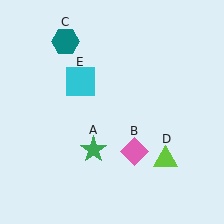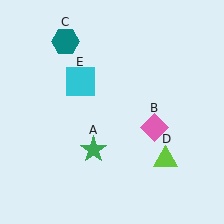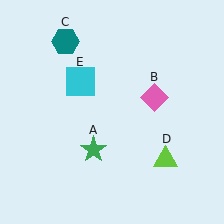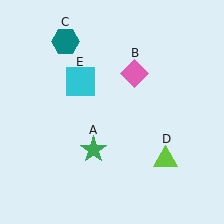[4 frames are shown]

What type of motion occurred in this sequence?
The pink diamond (object B) rotated counterclockwise around the center of the scene.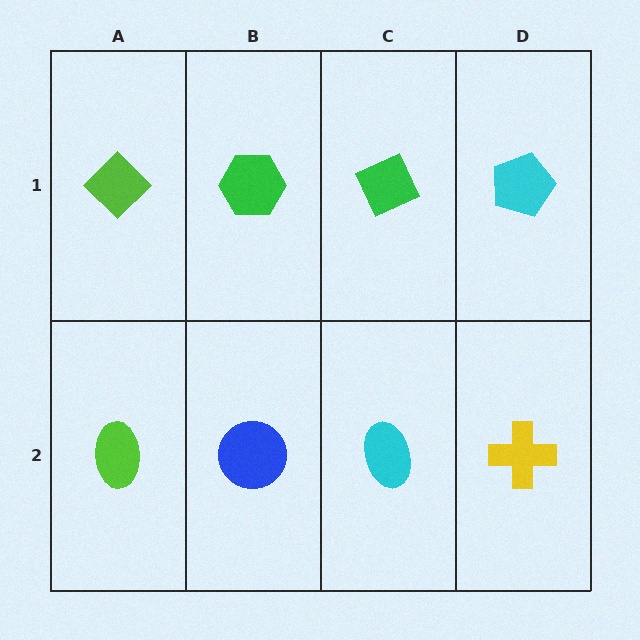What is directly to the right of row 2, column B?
A cyan ellipse.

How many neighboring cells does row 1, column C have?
3.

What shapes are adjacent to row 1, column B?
A blue circle (row 2, column B), a lime diamond (row 1, column A), a green diamond (row 1, column C).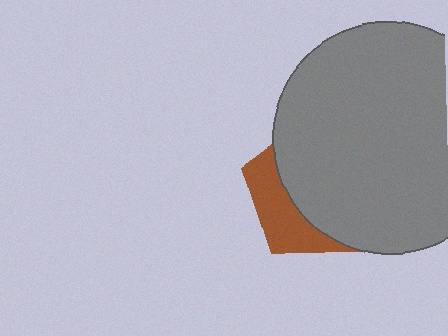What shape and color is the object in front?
The object in front is a gray circle.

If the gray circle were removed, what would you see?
You would see the complete brown pentagon.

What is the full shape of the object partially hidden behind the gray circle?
The partially hidden object is a brown pentagon.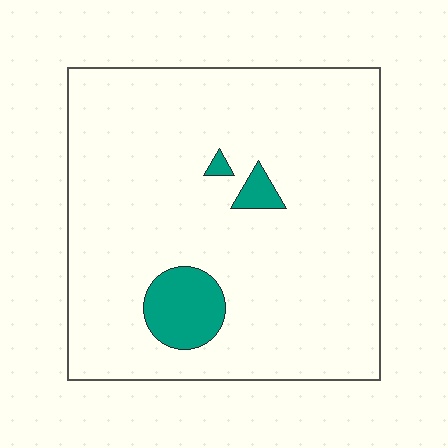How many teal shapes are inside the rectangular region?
3.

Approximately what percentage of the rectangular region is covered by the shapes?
Approximately 5%.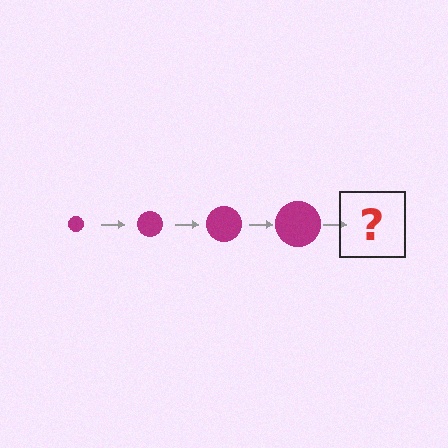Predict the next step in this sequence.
The next step is a magenta circle, larger than the previous one.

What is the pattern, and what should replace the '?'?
The pattern is that the circle gets progressively larger each step. The '?' should be a magenta circle, larger than the previous one.